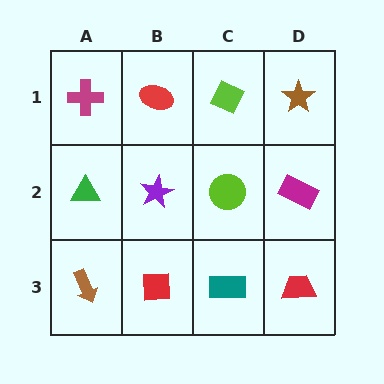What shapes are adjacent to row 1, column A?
A green triangle (row 2, column A), a red ellipse (row 1, column B).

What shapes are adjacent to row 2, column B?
A red ellipse (row 1, column B), a red square (row 3, column B), a green triangle (row 2, column A), a lime circle (row 2, column C).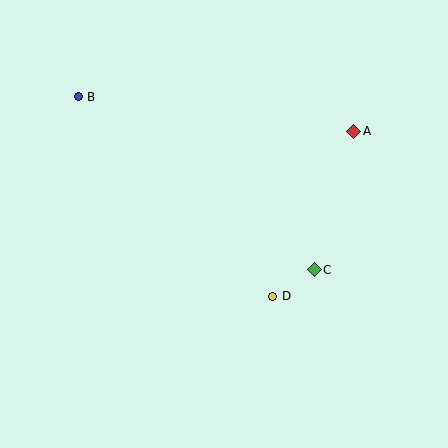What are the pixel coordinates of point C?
Point C is at (314, 270).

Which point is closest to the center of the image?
Point D at (273, 296) is closest to the center.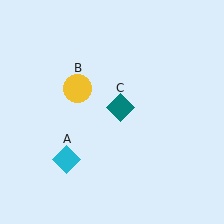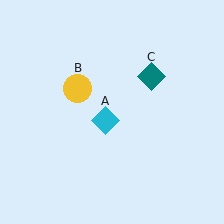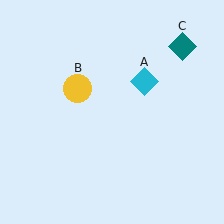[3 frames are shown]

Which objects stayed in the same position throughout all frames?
Yellow circle (object B) remained stationary.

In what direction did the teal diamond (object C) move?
The teal diamond (object C) moved up and to the right.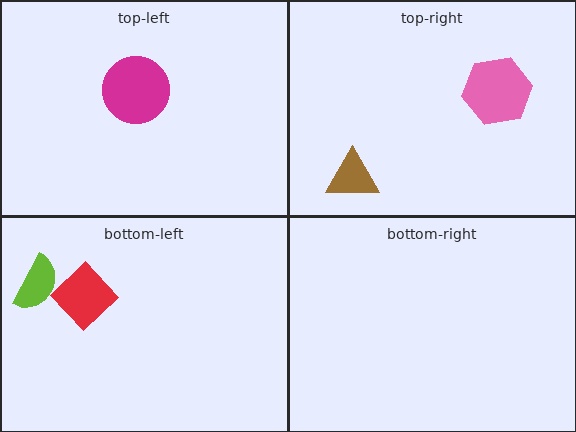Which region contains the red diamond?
The bottom-left region.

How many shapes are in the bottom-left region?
2.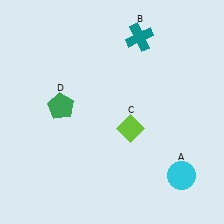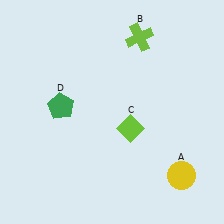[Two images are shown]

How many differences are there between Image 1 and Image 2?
There are 2 differences between the two images.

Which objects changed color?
A changed from cyan to yellow. B changed from teal to lime.